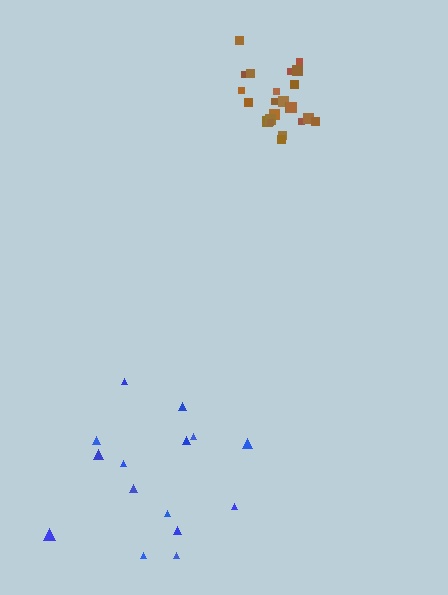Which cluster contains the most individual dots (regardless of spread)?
Brown (23).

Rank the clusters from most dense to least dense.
brown, blue.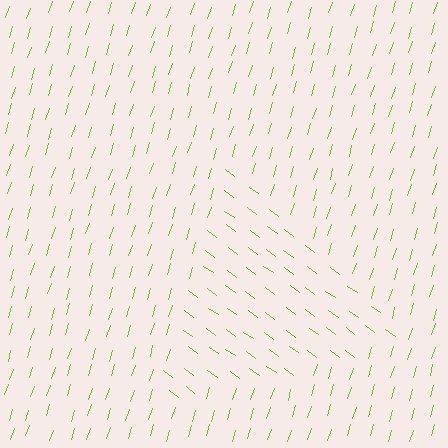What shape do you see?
I see a triangle.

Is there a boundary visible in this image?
Yes, there is a texture boundary formed by a change in line orientation.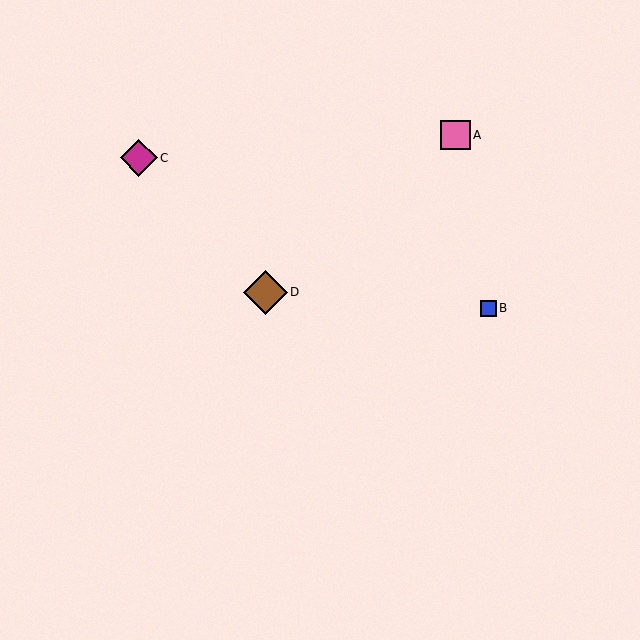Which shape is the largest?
The brown diamond (labeled D) is the largest.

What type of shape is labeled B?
Shape B is a blue square.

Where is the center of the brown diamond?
The center of the brown diamond is at (265, 292).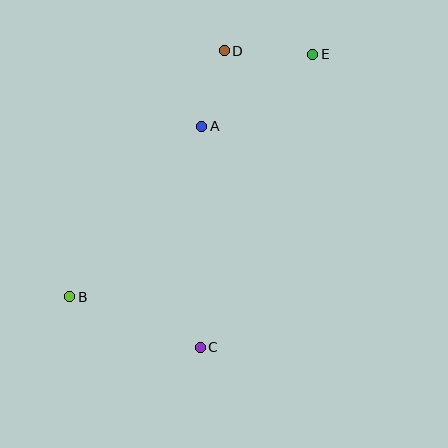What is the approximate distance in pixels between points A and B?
The distance between A and B is approximately 216 pixels.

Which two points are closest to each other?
Points A and D are closest to each other.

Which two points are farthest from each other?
Points B and E are farthest from each other.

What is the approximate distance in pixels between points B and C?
The distance between B and C is approximately 140 pixels.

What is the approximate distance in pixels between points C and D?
The distance between C and D is approximately 298 pixels.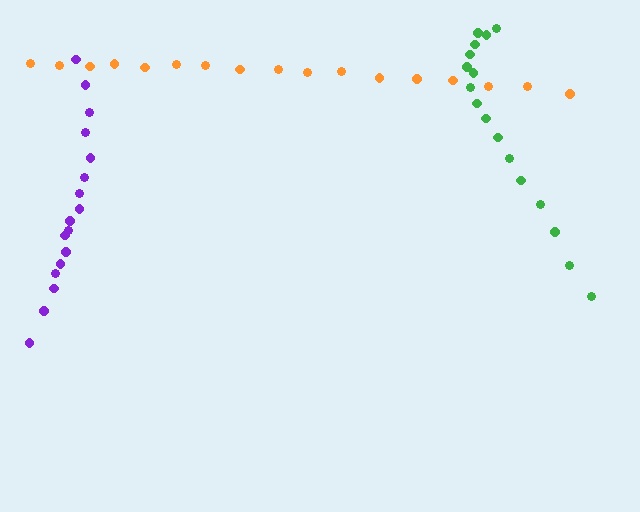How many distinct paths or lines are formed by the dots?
There are 3 distinct paths.